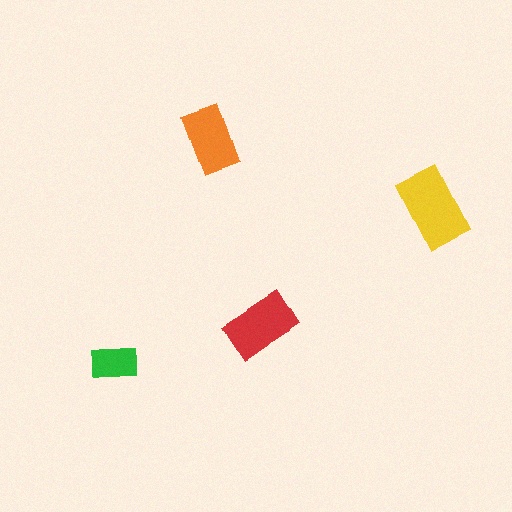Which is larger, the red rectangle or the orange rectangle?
The red one.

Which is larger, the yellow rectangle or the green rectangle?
The yellow one.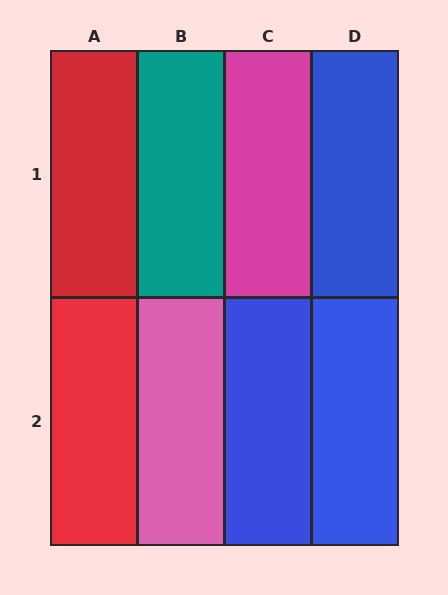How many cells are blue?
3 cells are blue.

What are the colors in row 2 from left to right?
Red, pink, blue, blue.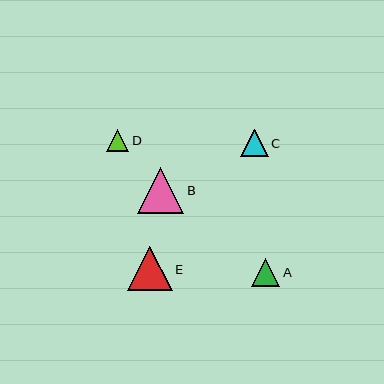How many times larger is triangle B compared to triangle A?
Triangle B is approximately 1.6 times the size of triangle A.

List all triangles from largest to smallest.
From largest to smallest: B, E, A, C, D.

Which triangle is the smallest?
Triangle D is the smallest with a size of approximately 22 pixels.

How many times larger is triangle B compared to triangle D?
Triangle B is approximately 2.1 times the size of triangle D.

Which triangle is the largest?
Triangle B is the largest with a size of approximately 46 pixels.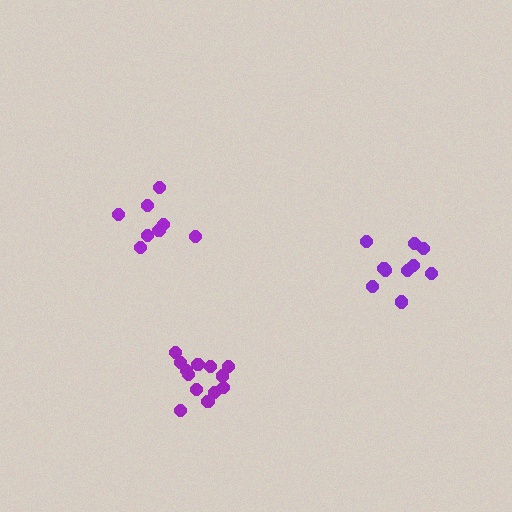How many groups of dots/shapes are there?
There are 3 groups.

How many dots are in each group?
Group 1: 8 dots, Group 2: 10 dots, Group 3: 13 dots (31 total).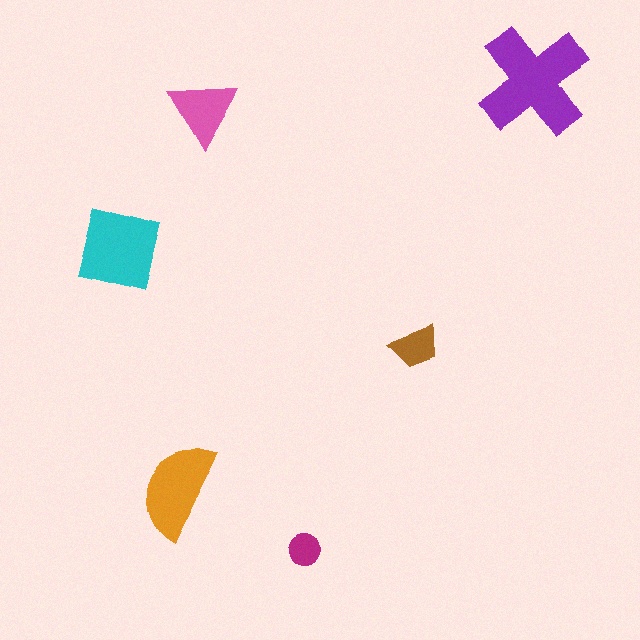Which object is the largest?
The purple cross.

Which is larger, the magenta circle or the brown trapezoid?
The brown trapezoid.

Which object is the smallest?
The magenta circle.